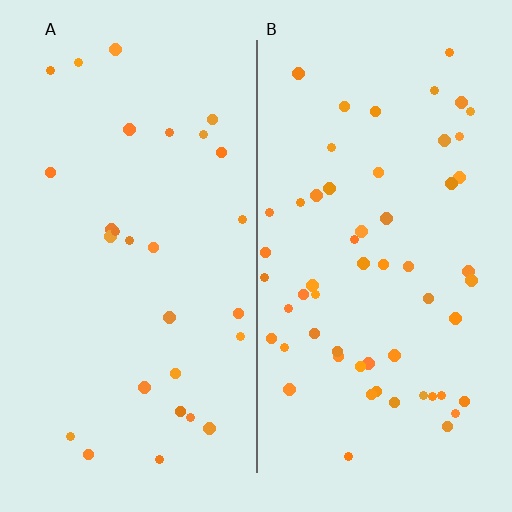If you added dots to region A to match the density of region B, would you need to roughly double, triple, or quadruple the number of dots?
Approximately double.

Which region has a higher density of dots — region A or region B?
B (the right).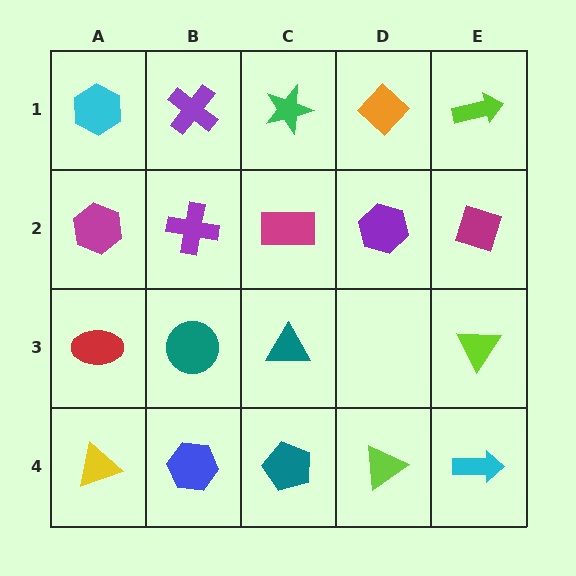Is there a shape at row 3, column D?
No, that cell is empty.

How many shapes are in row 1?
5 shapes.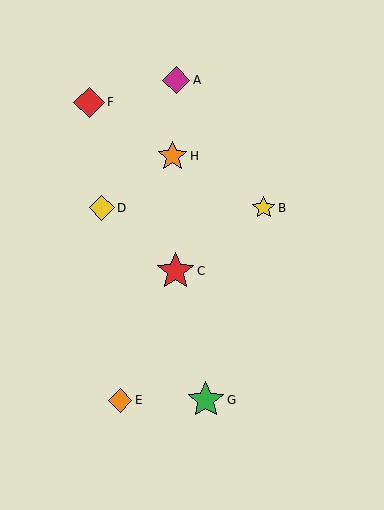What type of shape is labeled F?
Shape F is a red diamond.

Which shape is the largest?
The red star (labeled C) is the largest.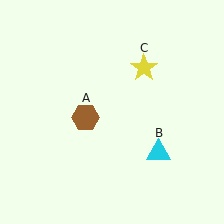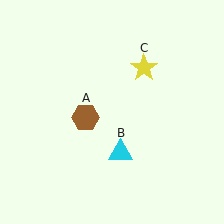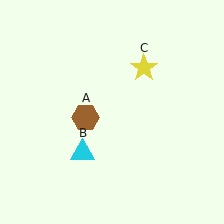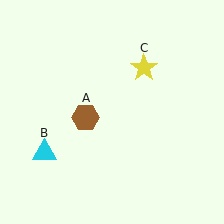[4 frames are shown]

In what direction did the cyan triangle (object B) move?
The cyan triangle (object B) moved left.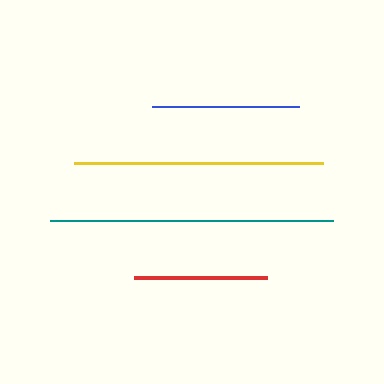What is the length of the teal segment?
The teal segment is approximately 284 pixels long.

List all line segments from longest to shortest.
From longest to shortest: teal, yellow, blue, red.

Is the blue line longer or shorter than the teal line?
The teal line is longer than the blue line.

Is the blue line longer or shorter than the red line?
The blue line is longer than the red line.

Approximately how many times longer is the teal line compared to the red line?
The teal line is approximately 2.1 times the length of the red line.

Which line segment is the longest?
The teal line is the longest at approximately 284 pixels.